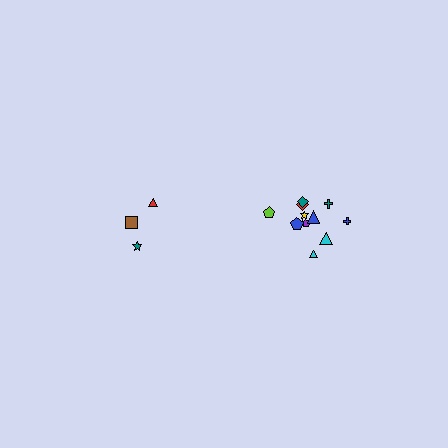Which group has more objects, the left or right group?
The right group.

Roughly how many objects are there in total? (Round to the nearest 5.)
Roughly 15 objects in total.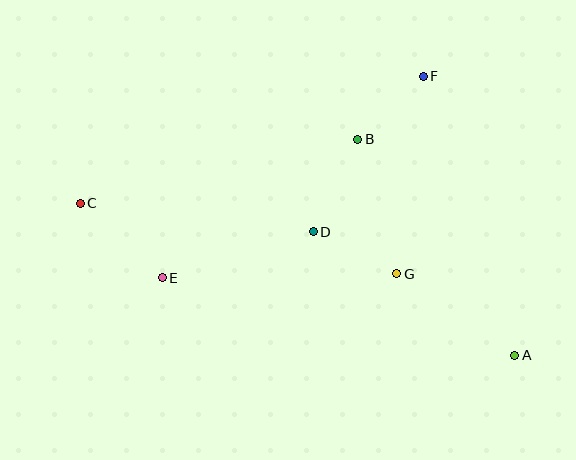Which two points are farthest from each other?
Points A and C are farthest from each other.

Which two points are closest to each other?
Points B and F are closest to each other.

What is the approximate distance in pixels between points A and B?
The distance between A and B is approximately 267 pixels.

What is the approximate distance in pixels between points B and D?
The distance between B and D is approximately 103 pixels.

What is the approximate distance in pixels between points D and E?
The distance between D and E is approximately 158 pixels.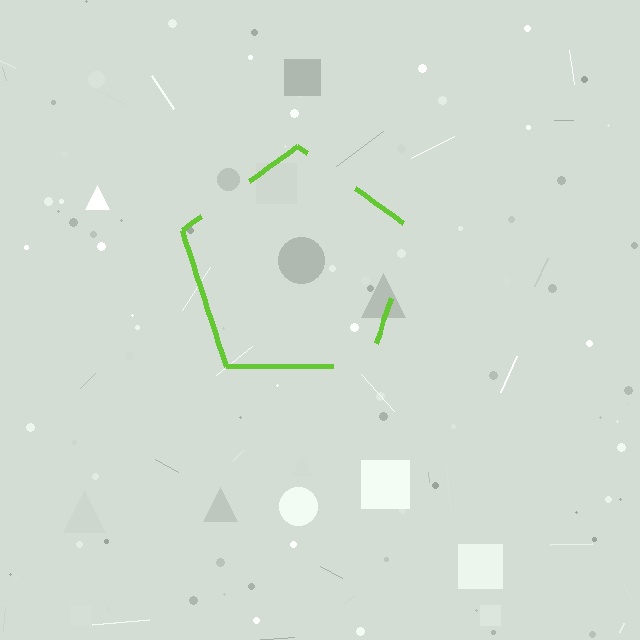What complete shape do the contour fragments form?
The contour fragments form a pentagon.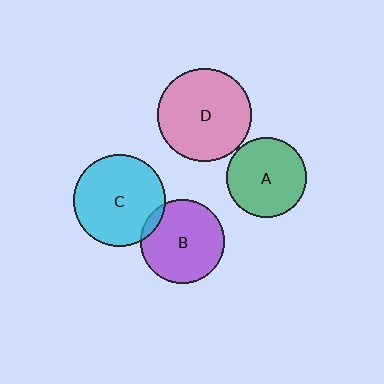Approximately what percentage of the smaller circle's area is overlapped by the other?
Approximately 5%.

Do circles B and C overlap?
Yes.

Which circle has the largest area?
Circle D (pink).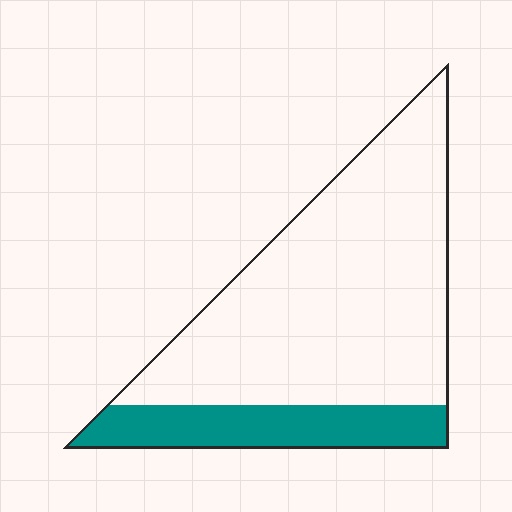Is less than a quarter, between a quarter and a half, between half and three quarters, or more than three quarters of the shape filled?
Less than a quarter.